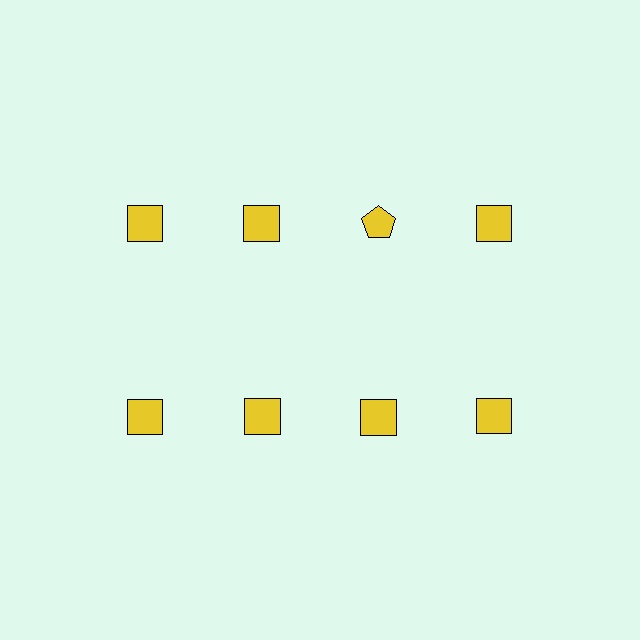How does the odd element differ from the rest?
It has a different shape: pentagon instead of square.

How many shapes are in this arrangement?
There are 8 shapes arranged in a grid pattern.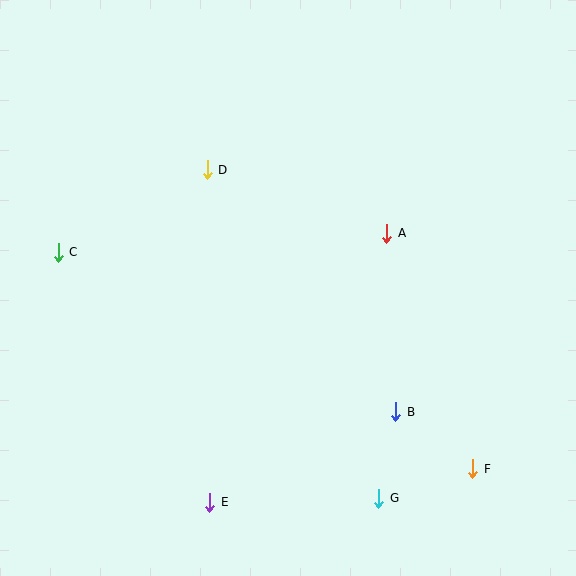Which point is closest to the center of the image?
Point A at (387, 233) is closest to the center.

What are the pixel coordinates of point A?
Point A is at (387, 233).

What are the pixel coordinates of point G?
Point G is at (379, 498).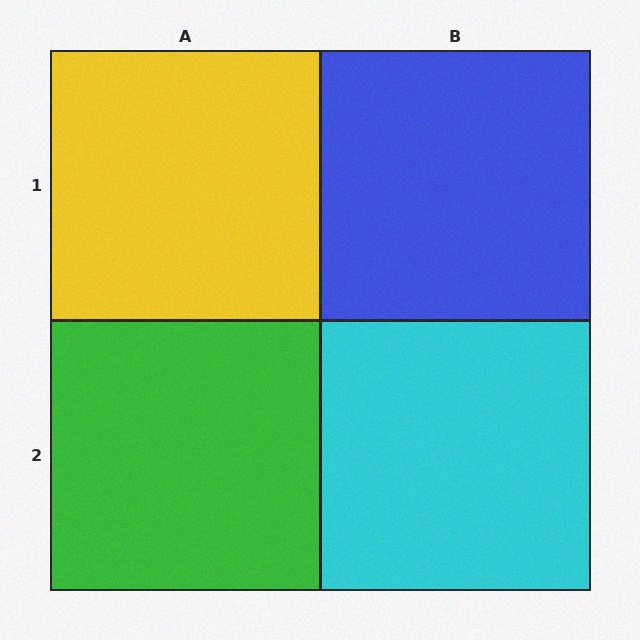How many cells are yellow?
1 cell is yellow.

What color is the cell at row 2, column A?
Green.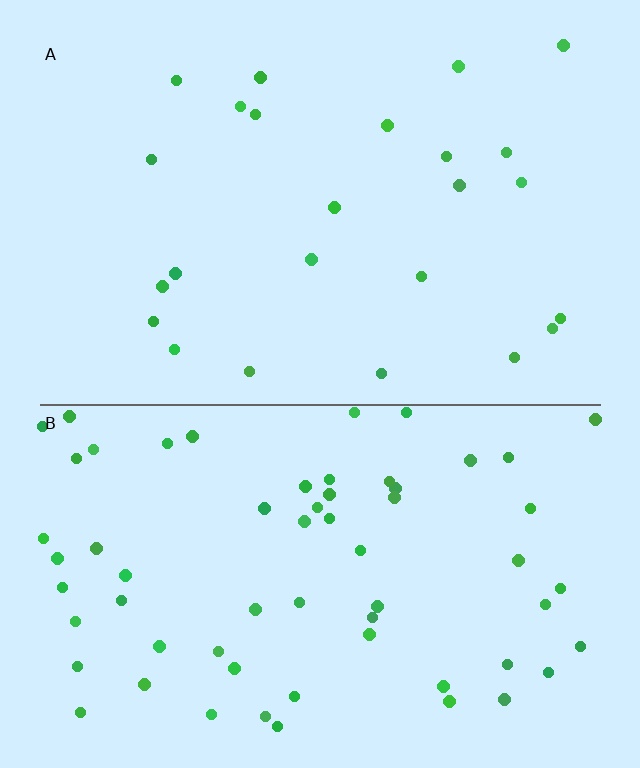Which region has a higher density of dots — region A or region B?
B (the bottom).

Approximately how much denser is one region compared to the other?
Approximately 2.5× — region B over region A.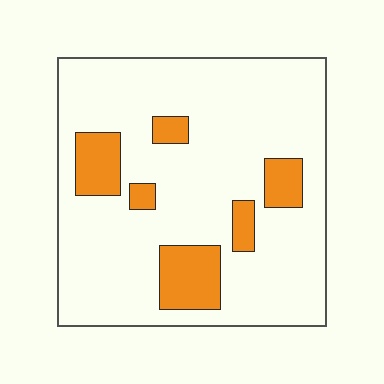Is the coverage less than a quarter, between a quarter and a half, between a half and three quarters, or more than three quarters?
Less than a quarter.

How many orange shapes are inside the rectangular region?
6.